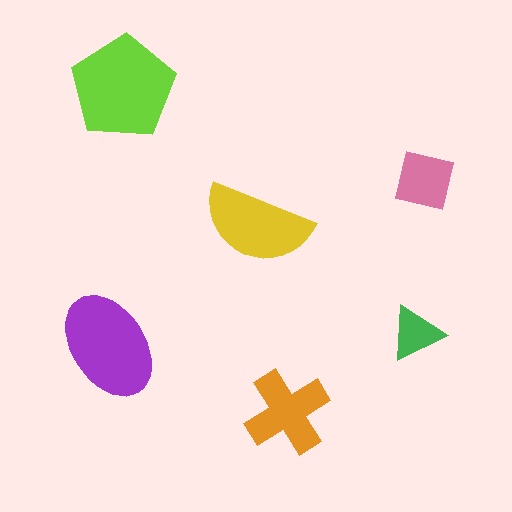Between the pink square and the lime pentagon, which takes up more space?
The lime pentagon.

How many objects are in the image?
There are 6 objects in the image.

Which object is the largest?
The lime pentagon.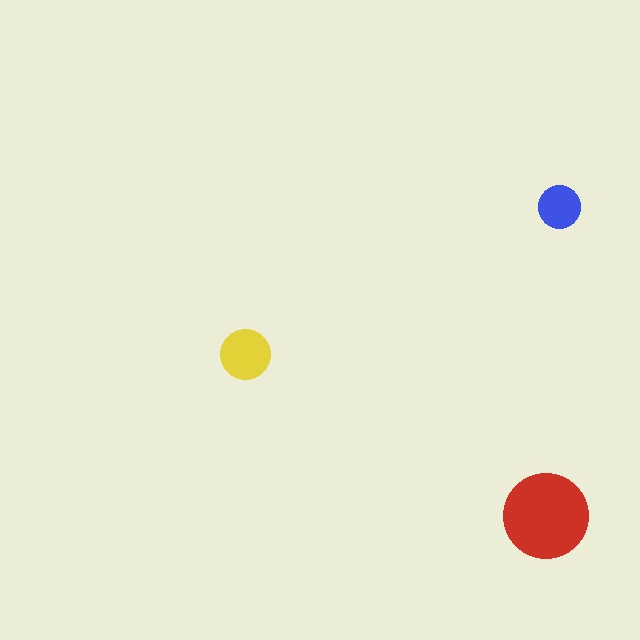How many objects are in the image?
There are 3 objects in the image.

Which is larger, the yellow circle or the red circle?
The red one.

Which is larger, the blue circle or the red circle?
The red one.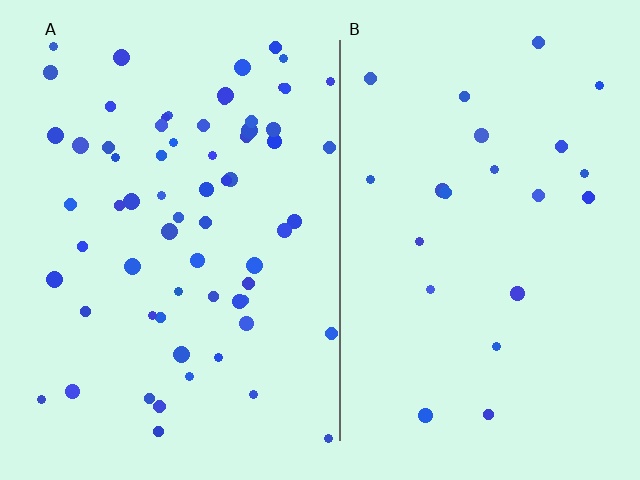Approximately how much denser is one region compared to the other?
Approximately 3.0× — region A over region B.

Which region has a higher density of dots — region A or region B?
A (the left).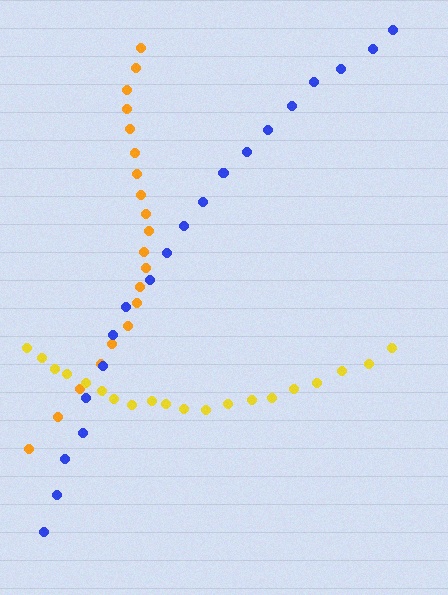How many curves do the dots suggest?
There are 3 distinct paths.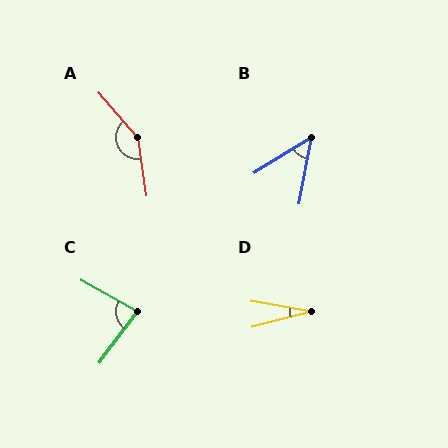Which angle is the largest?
A, at approximately 148 degrees.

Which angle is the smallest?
D, at approximately 24 degrees.